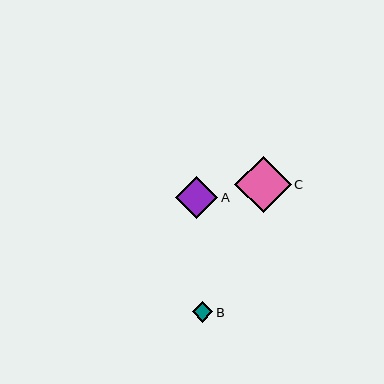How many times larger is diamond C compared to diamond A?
Diamond C is approximately 1.3 times the size of diamond A.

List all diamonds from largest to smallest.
From largest to smallest: C, A, B.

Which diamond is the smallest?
Diamond B is the smallest with a size of approximately 21 pixels.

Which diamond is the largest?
Diamond C is the largest with a size of approximately 57 pixels.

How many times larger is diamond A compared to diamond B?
Diamond A is approximately 2.1 times the size of diamond B.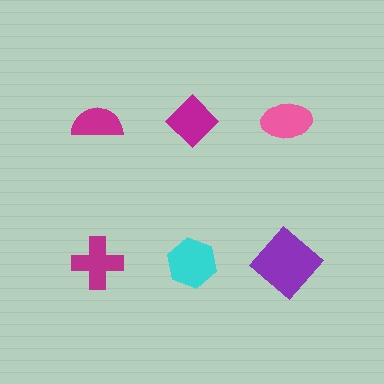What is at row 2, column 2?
A cyan hexagon.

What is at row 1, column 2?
A magenta diamond.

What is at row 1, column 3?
A pink ellipse.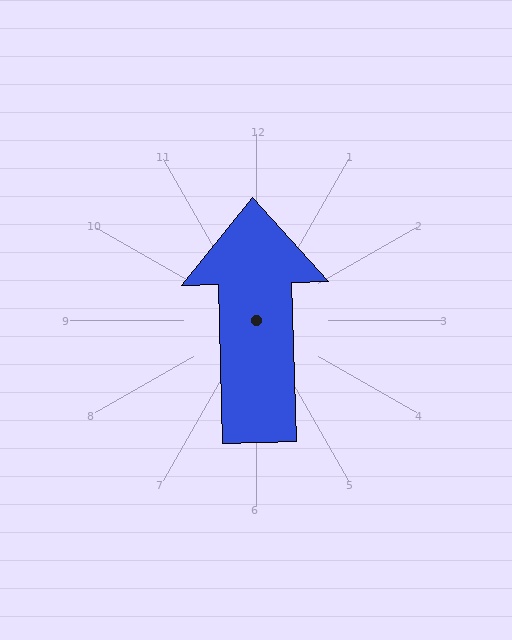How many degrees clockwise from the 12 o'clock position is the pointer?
Approximately 358 degrees.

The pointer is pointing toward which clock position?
Roughly 12 o'clock.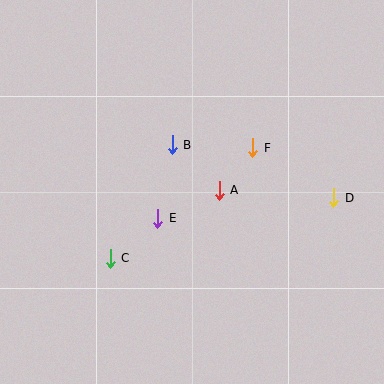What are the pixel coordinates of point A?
Point A is at (219, 190).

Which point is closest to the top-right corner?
Point F is closest to the top-right corner.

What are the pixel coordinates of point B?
Point B is at (172, 145).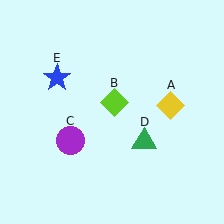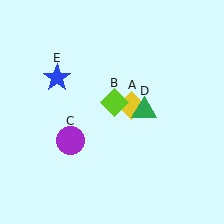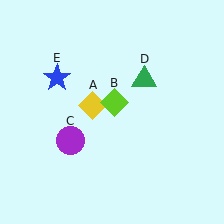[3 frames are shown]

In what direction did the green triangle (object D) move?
The green triangle (object D) moved up.